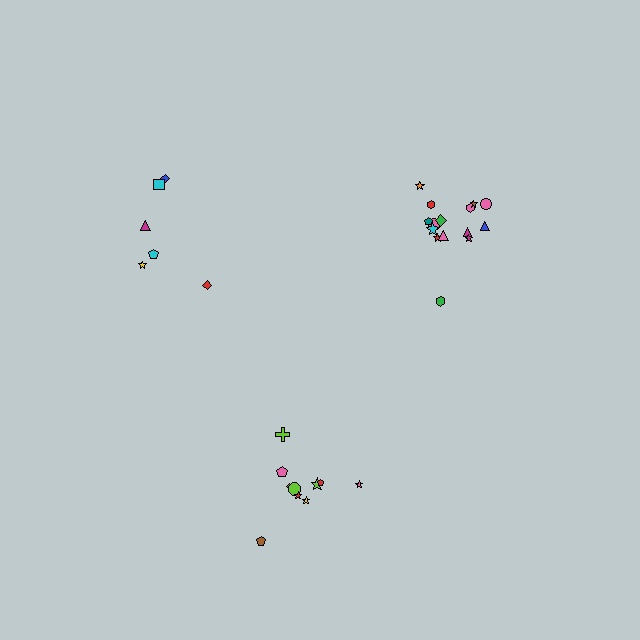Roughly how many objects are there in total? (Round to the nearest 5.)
Roughly 30 objects in total.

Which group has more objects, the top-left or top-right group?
The top-right group.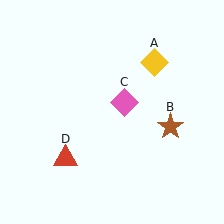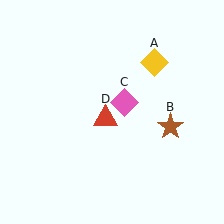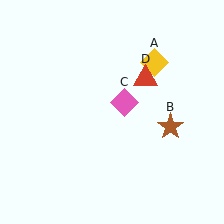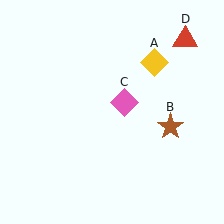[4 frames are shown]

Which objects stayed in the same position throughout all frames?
Yellow diamond (object A) and brown star (object B) and pink diamond (object C) remained stationary.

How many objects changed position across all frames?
1 object changed position: red triangle (object D).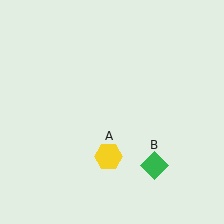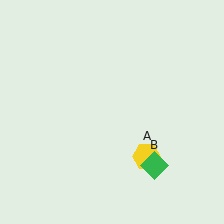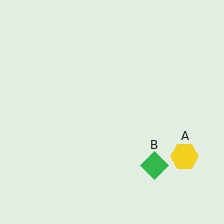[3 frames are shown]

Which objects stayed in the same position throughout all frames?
Green diamond (object B) remained stationary.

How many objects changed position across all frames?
1 object changed position: yellow hexagon (object A).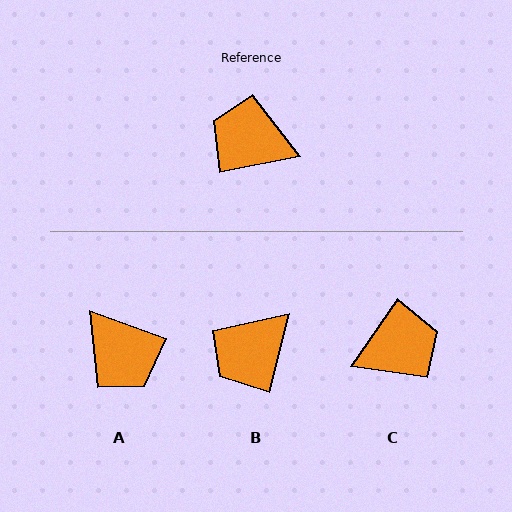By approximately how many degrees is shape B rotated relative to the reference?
Approximately 65 degrees counter-clockwise.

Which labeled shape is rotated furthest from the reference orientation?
A, about 149 degrees away.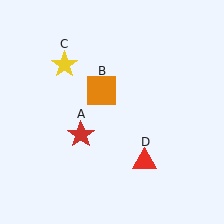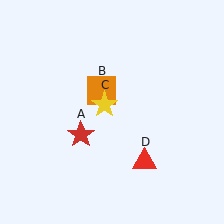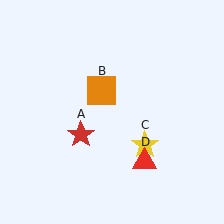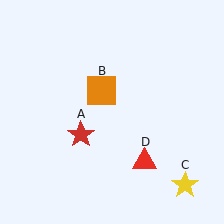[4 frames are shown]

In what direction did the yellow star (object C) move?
The yellow star (object C) moved down and to the right.